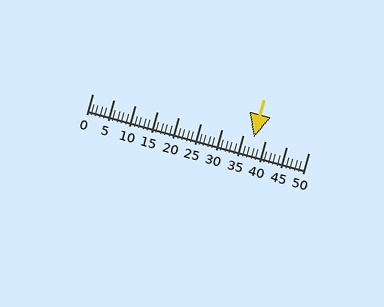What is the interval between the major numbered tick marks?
The major tick marks are spaced 5 units apart.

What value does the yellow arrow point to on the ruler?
The yellow arrow points to approximately 37.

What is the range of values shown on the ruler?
The ruler shows values from 0 to 50.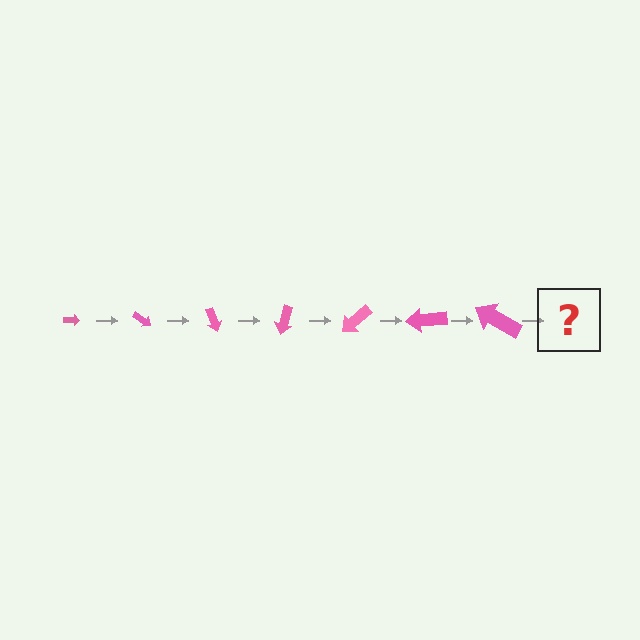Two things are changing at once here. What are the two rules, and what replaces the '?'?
The two rules are that the arrow grows larger each step and it rotates 35 degrees each step. The '?' should be an arrow, larger than the previous one and rotated 245 degrees from the start.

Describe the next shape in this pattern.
It should be an arrow, larger than the previous one and rotated 245 degrees from the start.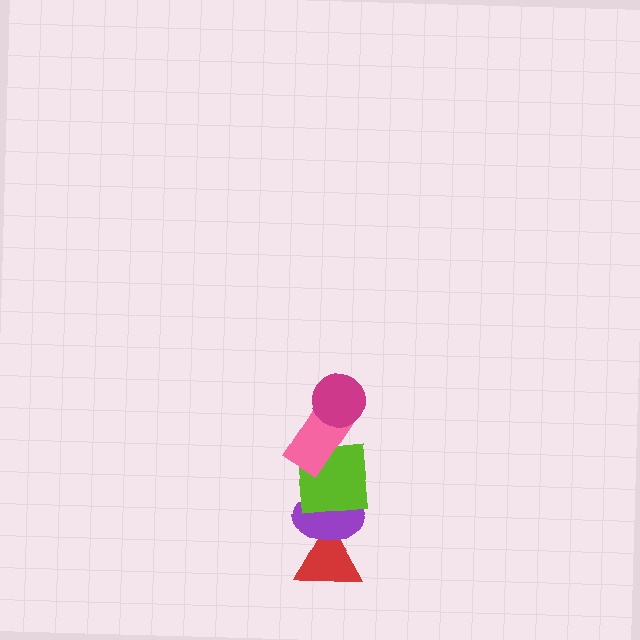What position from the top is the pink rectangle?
The pink rectangle is 2nd from the top.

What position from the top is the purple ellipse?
The purple ellipse is 4th from the top.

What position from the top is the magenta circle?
The magenta circle is 1st from the top.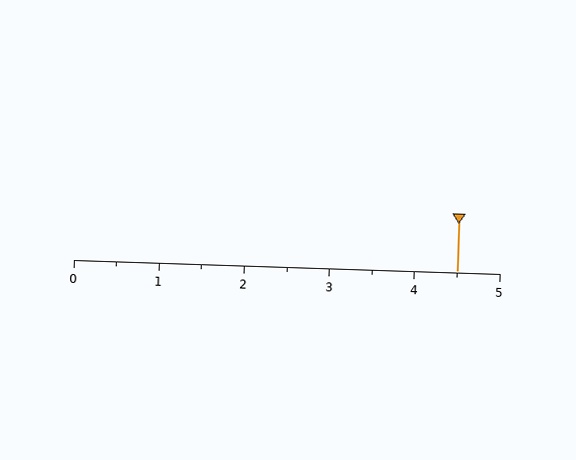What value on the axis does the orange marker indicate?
The marker indicates approximately 4.5.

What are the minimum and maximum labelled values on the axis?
The axis runs from 0 to 5.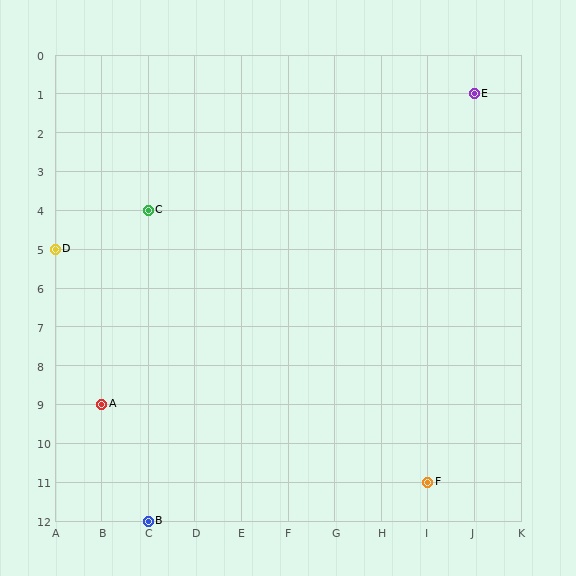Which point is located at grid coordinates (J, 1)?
Point E is at (J, 1).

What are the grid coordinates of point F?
Point F is at grid coordinates (I, 11).